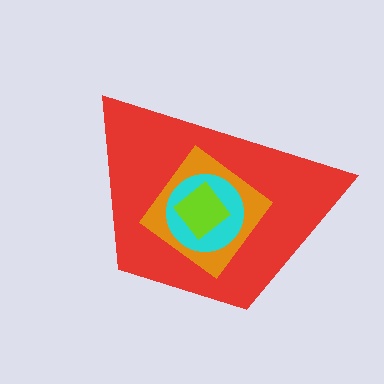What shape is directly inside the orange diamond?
The cyan circle.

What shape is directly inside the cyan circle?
The lime diamond.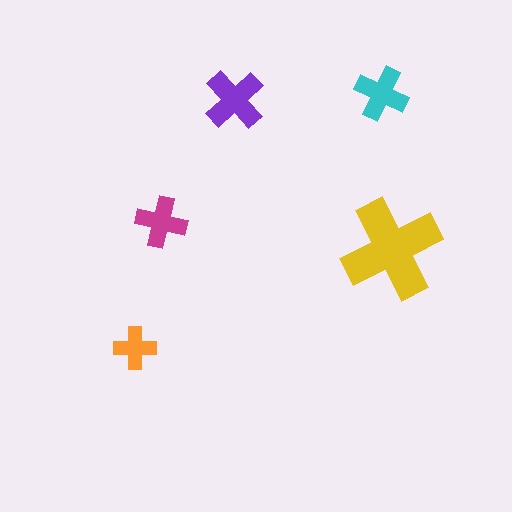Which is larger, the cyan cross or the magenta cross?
The cyan one.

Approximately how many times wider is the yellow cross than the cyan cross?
About 2 times wider.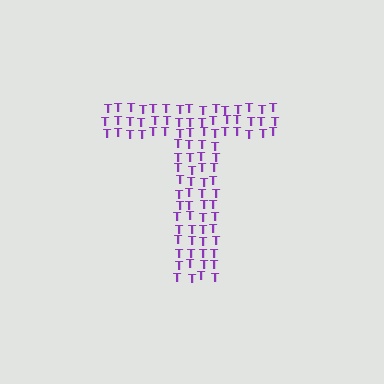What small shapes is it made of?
It is made of small letter T's.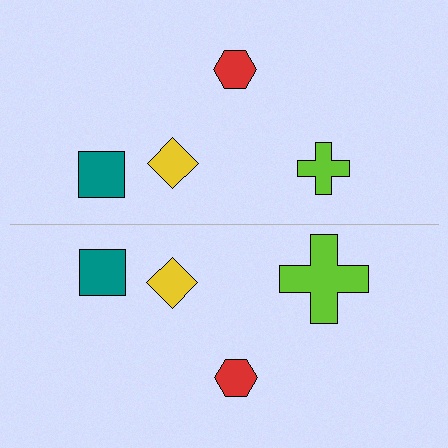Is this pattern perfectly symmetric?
No, the pattern is not perfectly symmetric. The lime cross on the bottom side has a different size than its mirror counterpart.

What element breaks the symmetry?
The lime cross on the bottom side has a different size than its mirror counterpart.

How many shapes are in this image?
There are 8 shapes in this image.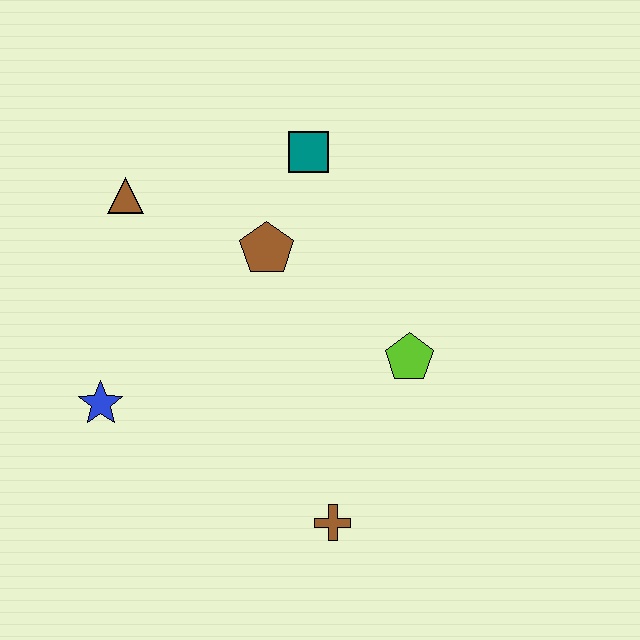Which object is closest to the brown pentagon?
The teal square is closest to the brown pentagon.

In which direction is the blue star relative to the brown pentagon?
The blue star is to the left of the brown pentagon.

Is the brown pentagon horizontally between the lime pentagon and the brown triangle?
Yes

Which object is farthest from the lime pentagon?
The brown triangle is farthest from the lime pentagon.